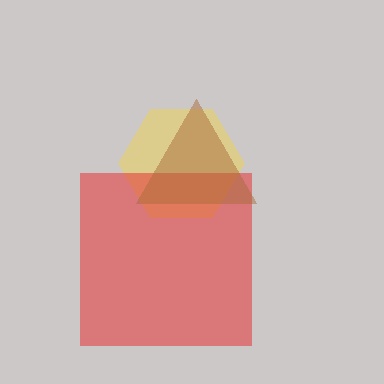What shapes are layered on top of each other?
The layered shapes are: a yellow hexagon, a red square, a brown triangle.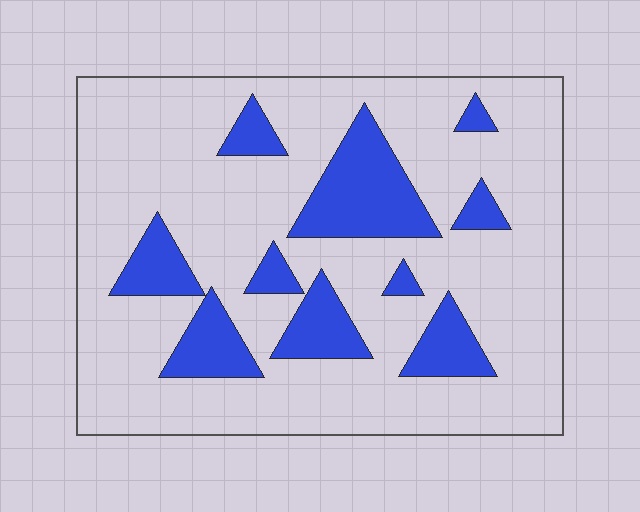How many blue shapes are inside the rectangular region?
10.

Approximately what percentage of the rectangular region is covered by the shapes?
Approximately 20%.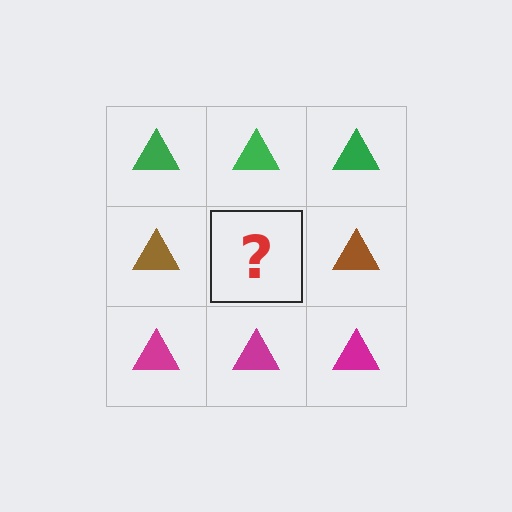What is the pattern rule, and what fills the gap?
The rule is that each row has a consistent color. The gap should be filled with a brown triangle.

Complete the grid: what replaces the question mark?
The question mark should be replaced with a brown triangle.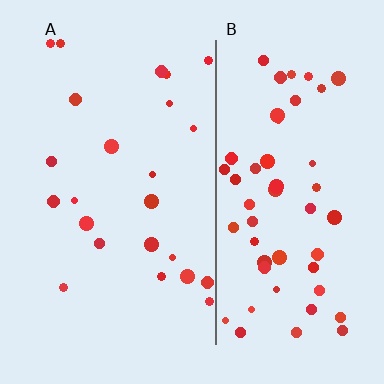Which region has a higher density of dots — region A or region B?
B (the right).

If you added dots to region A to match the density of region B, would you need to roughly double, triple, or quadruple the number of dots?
Approximately double.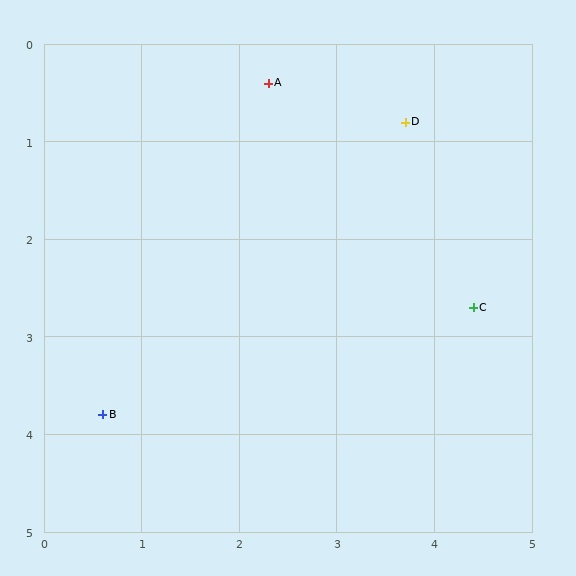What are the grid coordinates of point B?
Point B is at approximately (0.6, 3.8).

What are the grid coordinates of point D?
Point D is at approximately (3.7, 0.8).